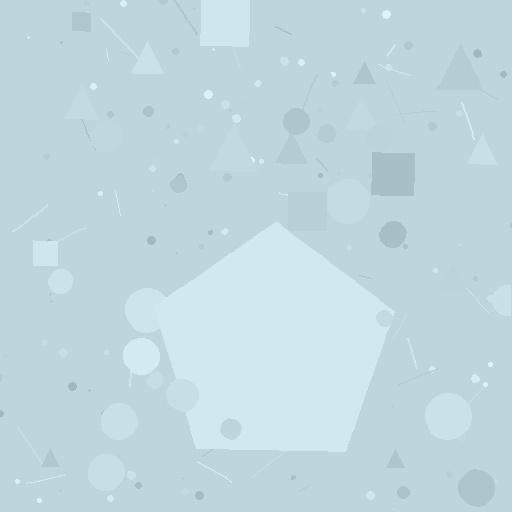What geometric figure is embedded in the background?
A pentagon is embedded in the background.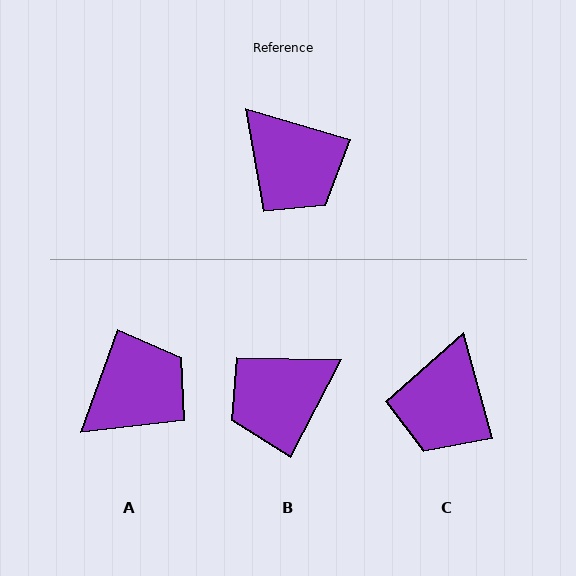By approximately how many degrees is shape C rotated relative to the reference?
Approximately 58 degrees clockwise.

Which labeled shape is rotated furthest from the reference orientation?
B, about 101 degrees away.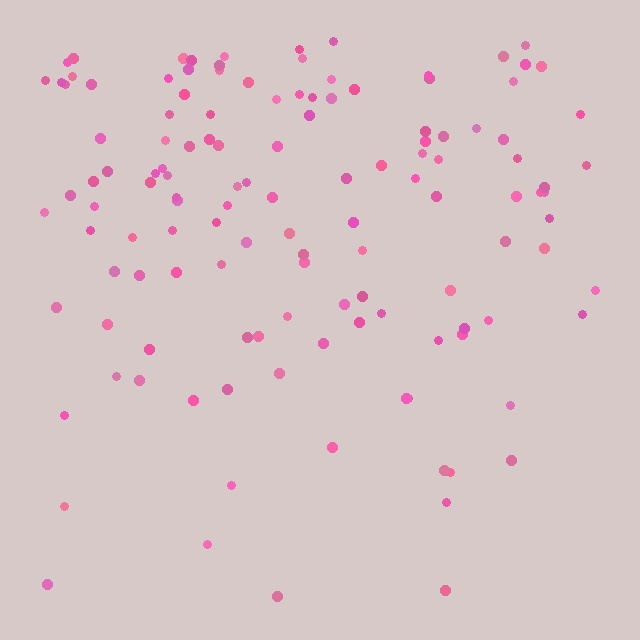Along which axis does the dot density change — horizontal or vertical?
Vertical.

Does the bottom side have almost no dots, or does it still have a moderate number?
Still a moderate number, just noticeably fewer than the top.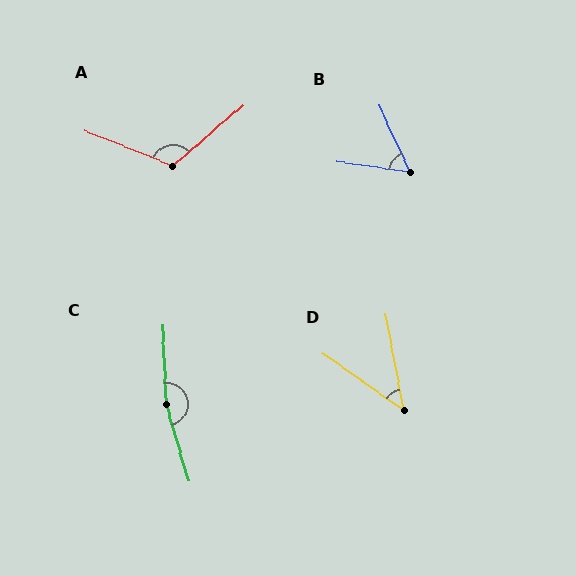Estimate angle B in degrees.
Approximately 58 degrees.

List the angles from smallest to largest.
D (45°), B (58°), A (117°), C (166°).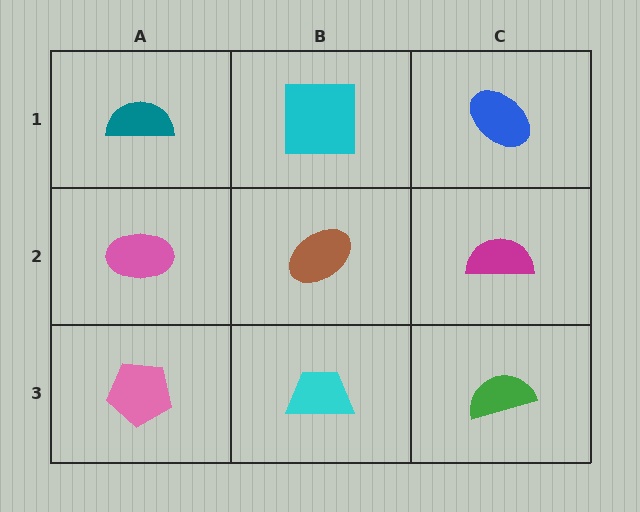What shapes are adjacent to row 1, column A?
A pink ellipse (row 2, column A), a cyan square (row 1, column B).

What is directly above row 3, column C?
A magenta semicircle.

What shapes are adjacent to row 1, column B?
A brown ellipse (row 2, column B), a teal semicircle (row 1, column A), a blue ellipse (row 1, column C).